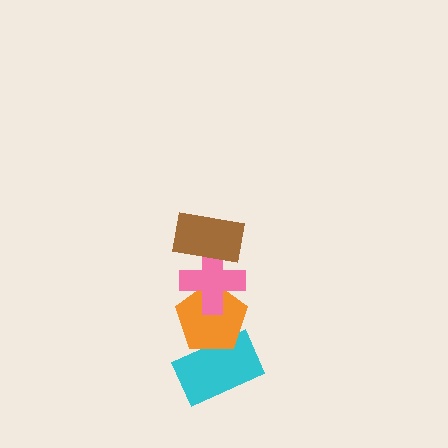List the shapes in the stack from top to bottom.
From top to bottom: the brown rectangle, the pink cross, the orange pentagon, the cyan rectangle.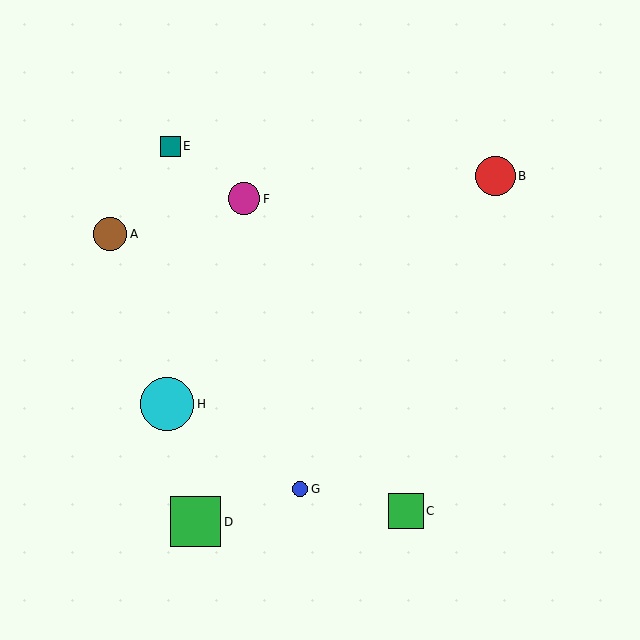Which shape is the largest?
The cyan circle (labeled H) is the largest.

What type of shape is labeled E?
Shape E is a teal square.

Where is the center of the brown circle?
The center of the brown circle is at (110, 234).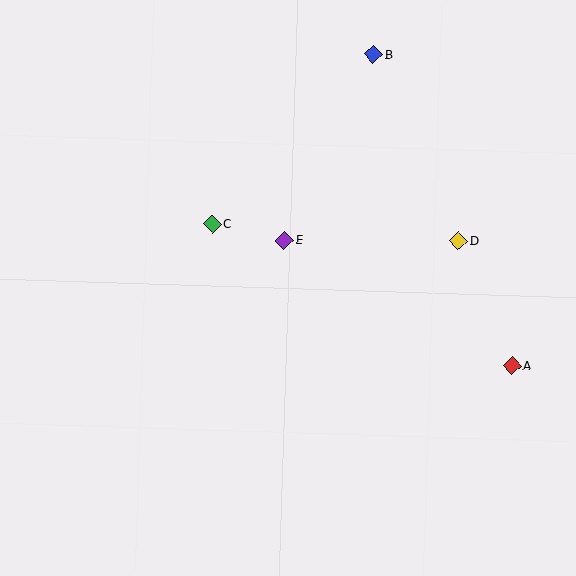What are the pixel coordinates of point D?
Point D is at (458, 241).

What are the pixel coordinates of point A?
Point A is at (512, 366).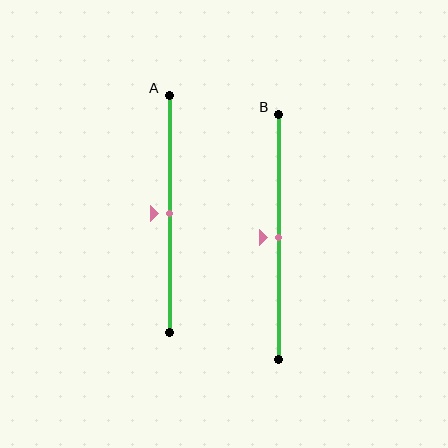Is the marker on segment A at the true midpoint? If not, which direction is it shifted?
Yes, the marker on segment A is at the true midpoint.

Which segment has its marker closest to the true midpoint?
Segment A has its marker closest to the true midpoint.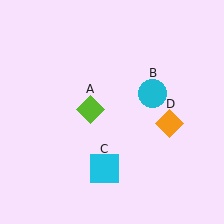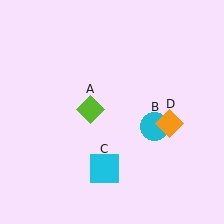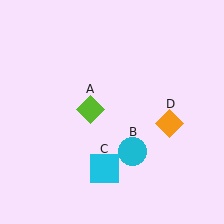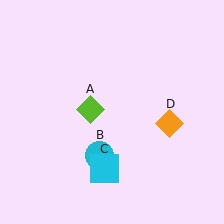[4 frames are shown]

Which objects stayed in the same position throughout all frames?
Lime diamond (object A) and cyan square (object C) and orange diamond (object D) remained stationary.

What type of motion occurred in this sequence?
The cyan circle (object B) rotated clockwise around the center of the scene.